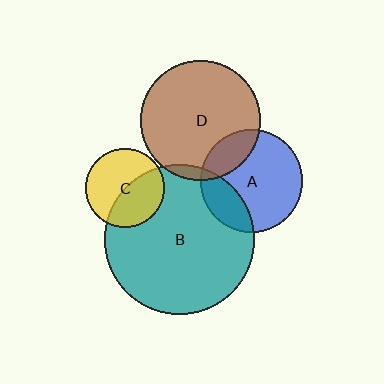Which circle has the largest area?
Circle B (teal).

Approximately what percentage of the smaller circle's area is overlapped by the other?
Approximately 45%.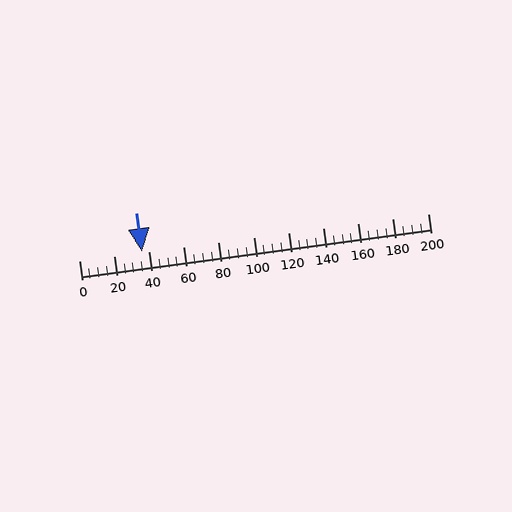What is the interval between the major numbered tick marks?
The major tick marks are spaced 20 units apart.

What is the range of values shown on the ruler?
The ruler shows values from 0 to 200.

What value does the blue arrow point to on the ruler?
The blue arrow points to approximately 36.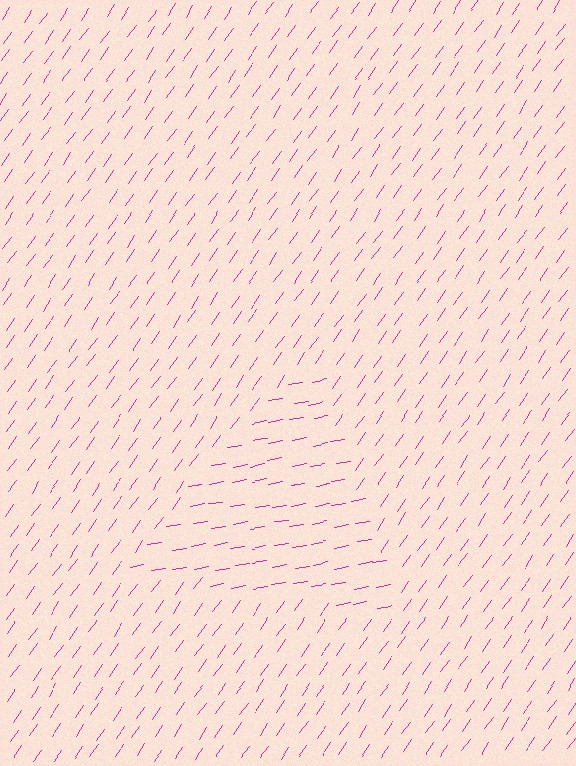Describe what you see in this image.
The image is filled with small magenta line segments. A triangle region in the image has lines oriented differently from the surrounding lines, creating a visible texture boundary.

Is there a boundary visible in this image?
Yes, there is a texture boundary formed by a change in line orientation.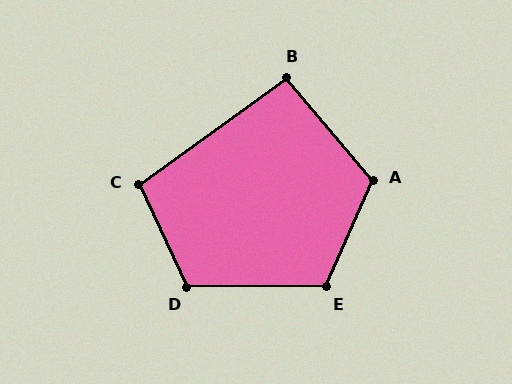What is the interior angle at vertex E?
Approximately 114 degrees (obtuse).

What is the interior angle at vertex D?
Approximately 115 degrees (obtuse).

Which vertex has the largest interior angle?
A, at approximately 116 degrees.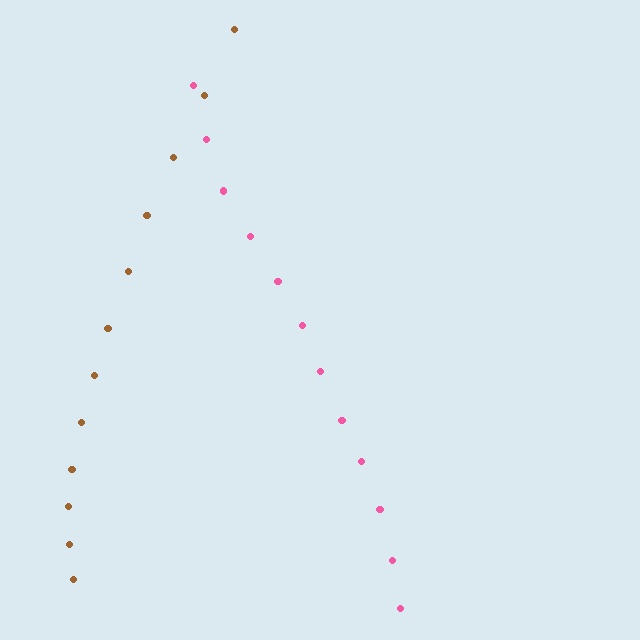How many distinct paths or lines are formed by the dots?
There are 2 distinct paths.